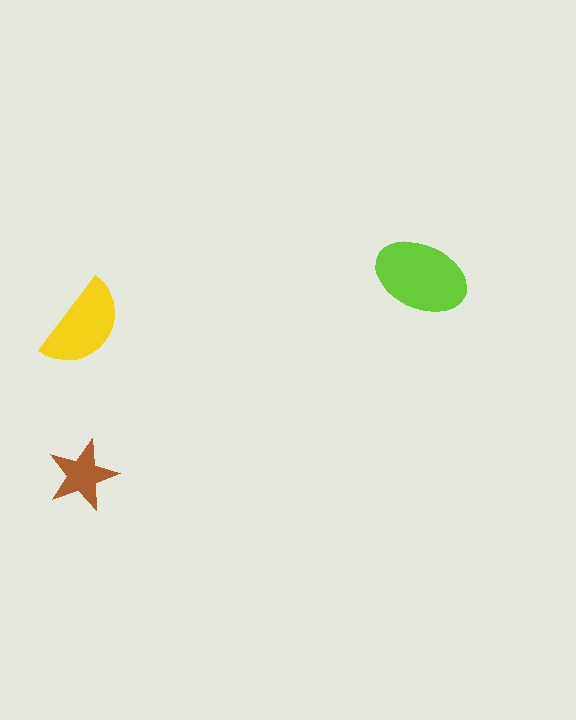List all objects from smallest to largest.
The brown star, the yellow semicircle, the lime ellipse.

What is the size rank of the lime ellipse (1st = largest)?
1st.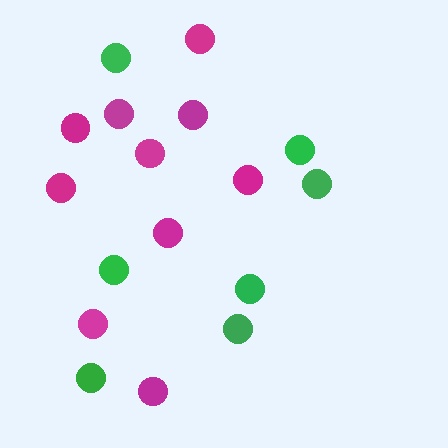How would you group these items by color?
There are 2 groups: one group of magenta circles (10) and one group of green circles (7).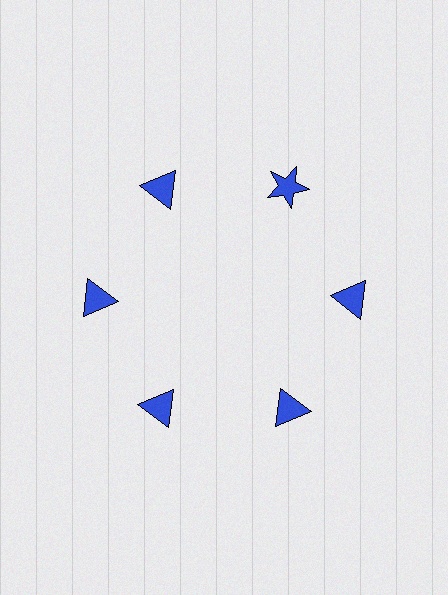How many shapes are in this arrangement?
There are 6 shapes arranged in a ring pattern.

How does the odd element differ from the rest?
It has a different shape: star instead of triangle.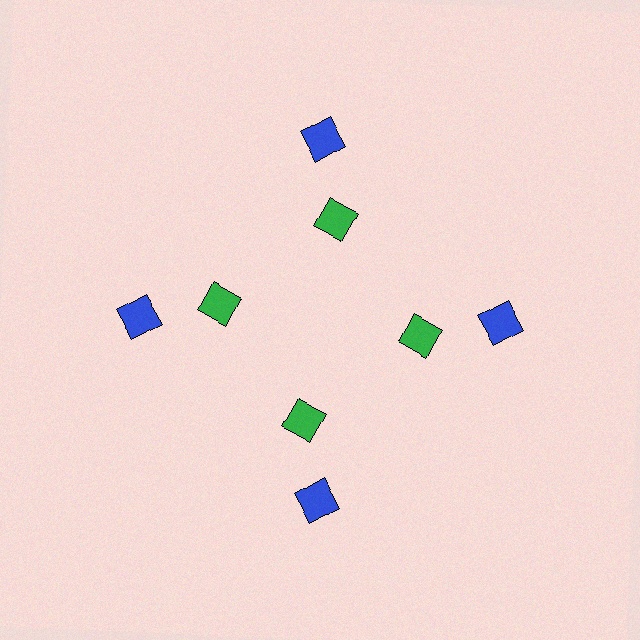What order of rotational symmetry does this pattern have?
This pattern has 4-fold rotational symmetry.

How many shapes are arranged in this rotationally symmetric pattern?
There are 8 shapes, arranged in 4 groups of 2.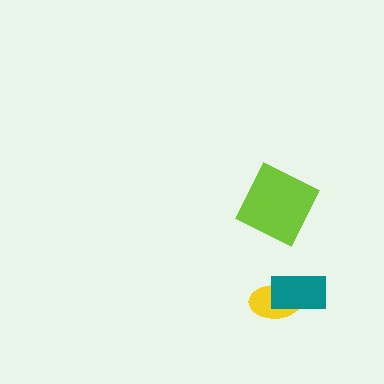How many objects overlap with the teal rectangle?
1 object overlaps with the teal rectangle.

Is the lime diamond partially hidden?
No, no other shape covers it.